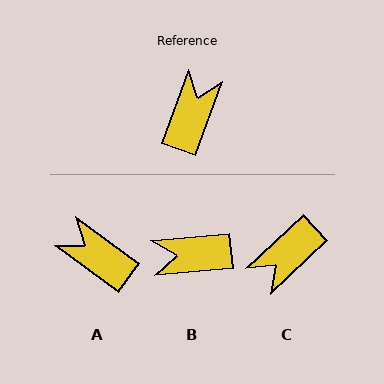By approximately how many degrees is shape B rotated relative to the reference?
Approximately 115 degrees counter-clockwise.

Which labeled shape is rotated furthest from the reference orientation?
C, about 154 degrees away.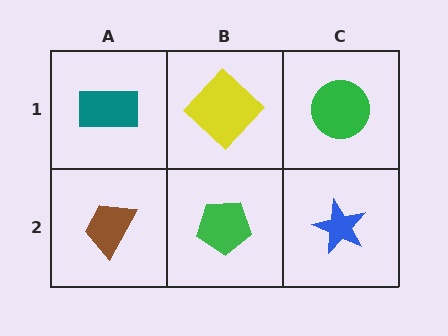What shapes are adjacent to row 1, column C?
A blue star (row 2, column C), a yellow diamond (row 1, column B).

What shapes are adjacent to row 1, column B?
A green pentagon (row 2, column B), a teal rectangle (row 1, column A), a green circle (row 1, column C).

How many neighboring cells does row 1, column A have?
2.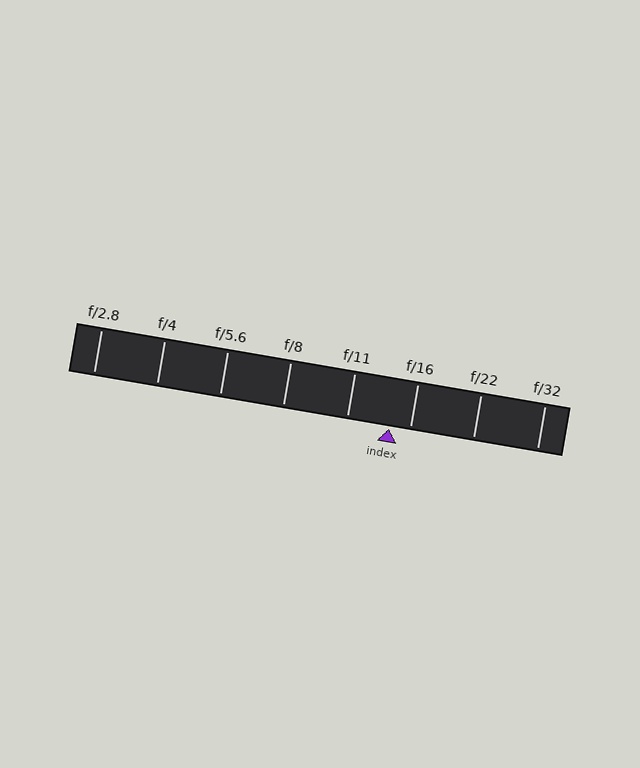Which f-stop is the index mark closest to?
The index mark is closest to f/16.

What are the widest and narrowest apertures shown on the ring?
The widest aperture shown is f/2.8 and the narrowest is f/32.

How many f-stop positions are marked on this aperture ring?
There are 8 f-stop positions marked.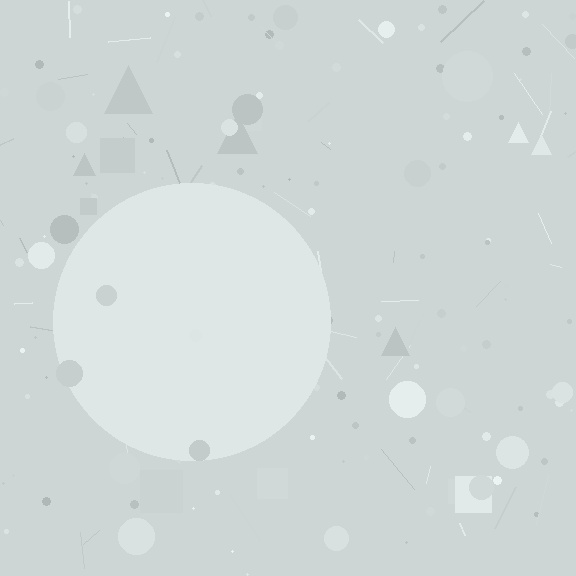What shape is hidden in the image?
A circle is hidden in the image.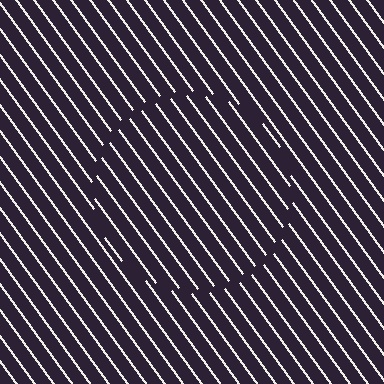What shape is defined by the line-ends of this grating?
An illusory circle. The interior of the shape contains the same grating, shifted by half a period — the contour is defined by the phase discontinuity where line-ends from the inner and outer gratings abut.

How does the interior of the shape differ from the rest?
The interior of the shape contains the same grating, shifted by half a period — the contour is defined by the phase discontinuity where line-ends from the inner and outer gratings abut.